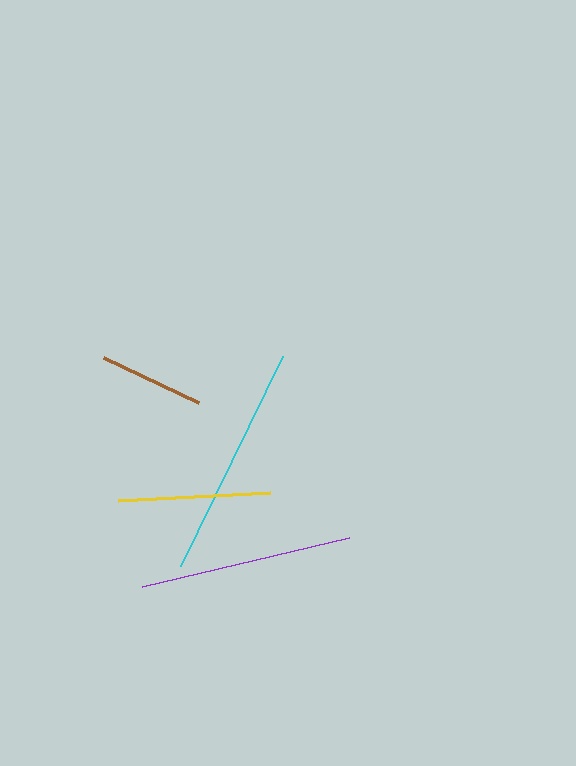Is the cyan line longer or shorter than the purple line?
The cyan line is longer than the purple line.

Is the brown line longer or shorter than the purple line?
The purple line is longer than the brown line.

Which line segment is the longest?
The cyan line is the longest at approximately 233 pixels.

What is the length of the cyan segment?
The cyan segment is approximately 233 pixels long.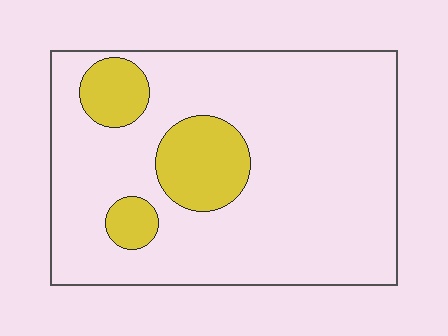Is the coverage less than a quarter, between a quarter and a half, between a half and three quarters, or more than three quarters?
Less than a quarter.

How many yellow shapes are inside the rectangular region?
3.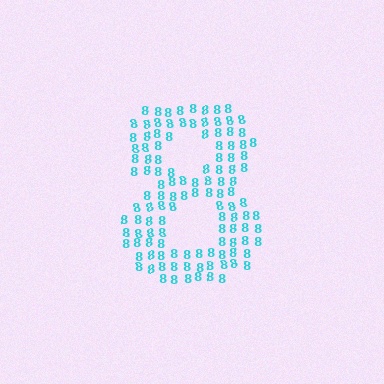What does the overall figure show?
The overall figure shows the digit 8.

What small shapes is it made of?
It is made of small digit 8's.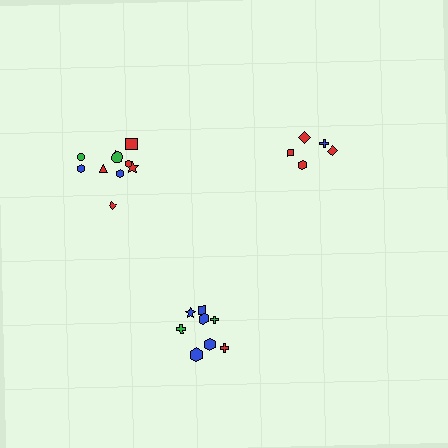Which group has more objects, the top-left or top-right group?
The top-left group.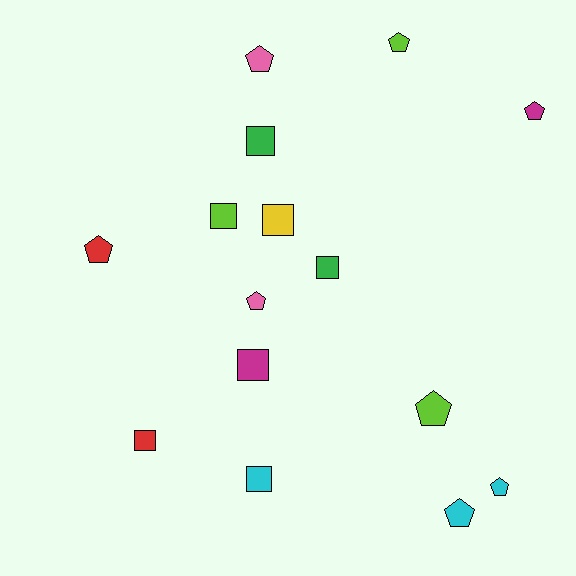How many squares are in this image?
There are 7 squares.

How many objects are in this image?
There are 15 objects.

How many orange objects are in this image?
There are no orange objects.